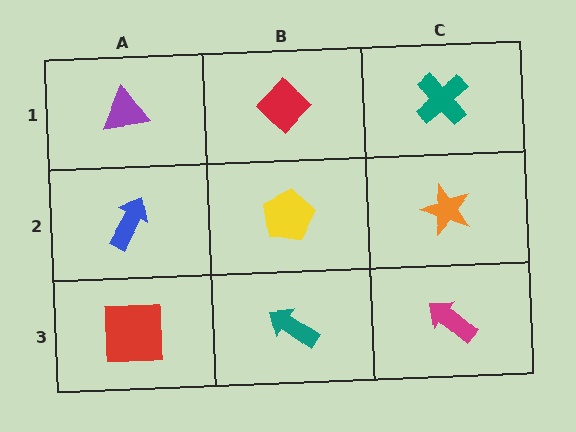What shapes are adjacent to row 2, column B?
A red diamond (row 1, column B), a teal arrow (row 3, column B), a blue arrow (row 2, column A), an orange star (row 2, column C).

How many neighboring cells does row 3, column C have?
2.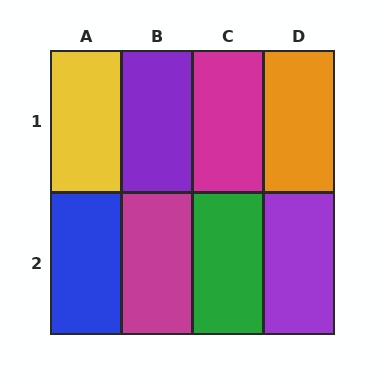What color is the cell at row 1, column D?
Orange.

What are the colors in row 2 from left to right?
Blue, magenta, green, purple.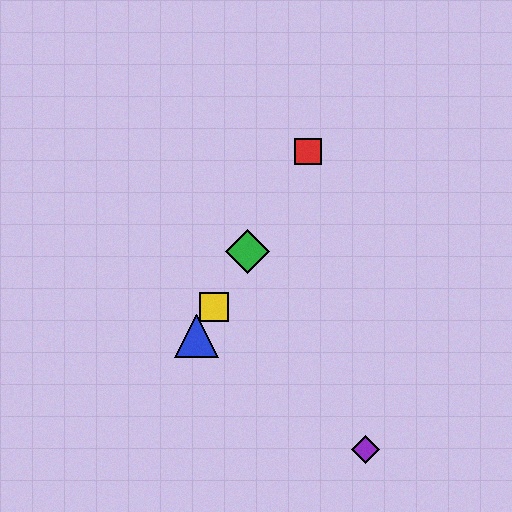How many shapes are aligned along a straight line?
4 shapes (the red square, the blue triangle, the green diamond, the yellow square) are aligned along a straight line.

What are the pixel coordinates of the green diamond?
The green diamond is at (247, 251).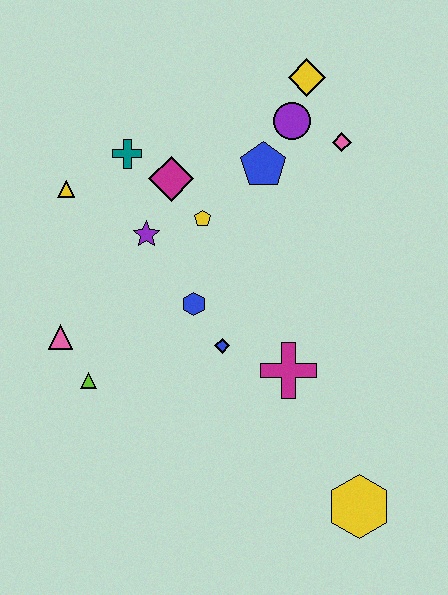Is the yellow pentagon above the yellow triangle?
No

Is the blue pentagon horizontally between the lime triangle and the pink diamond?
Yes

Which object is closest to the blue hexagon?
The blue diamond is closest to the blue hexagon.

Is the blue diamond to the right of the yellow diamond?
No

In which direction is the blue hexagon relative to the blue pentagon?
The blue hexagon is below the blue pentagon.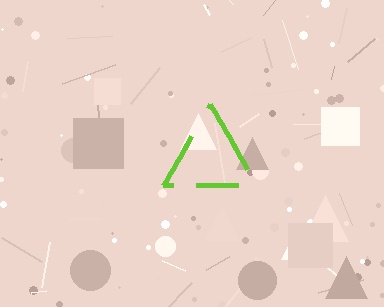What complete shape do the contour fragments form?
The contour fragments form a triangle.